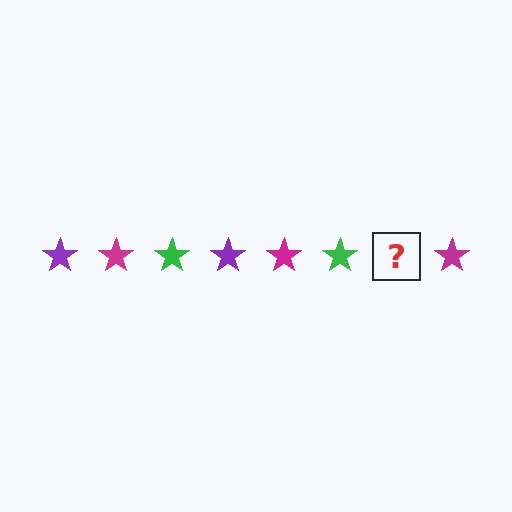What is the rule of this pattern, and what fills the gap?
The rule is that the pattern cycles through purple, magenta, green stars. The gap should be filled with a purple star.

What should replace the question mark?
The question mark should be replaced with a purple star.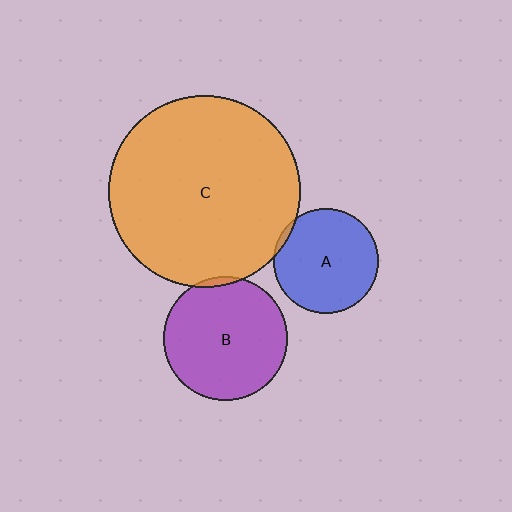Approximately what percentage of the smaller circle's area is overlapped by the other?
Approximately 5%.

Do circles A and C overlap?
Yes.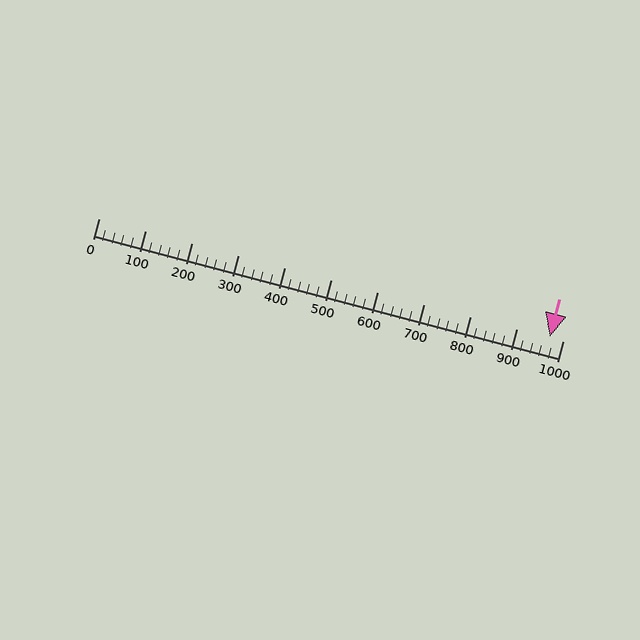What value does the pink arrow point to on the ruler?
The pink arrow points to approximately 972.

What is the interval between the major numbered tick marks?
The major tick marks are spaced 100 units apart.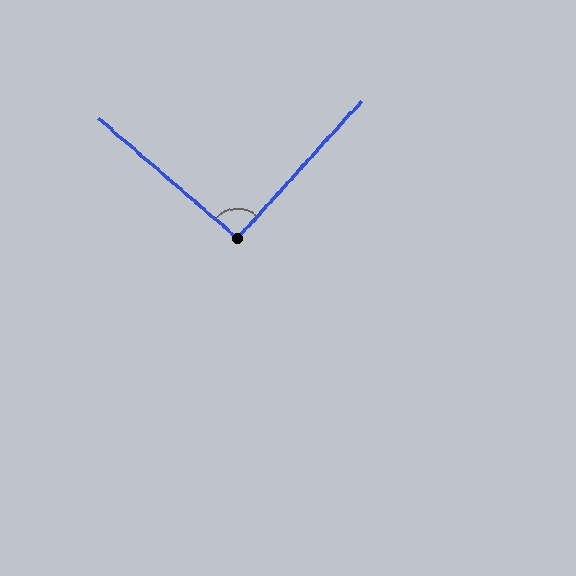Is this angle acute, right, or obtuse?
It is approximately a right angle.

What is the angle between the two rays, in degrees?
Approximately 91 degrees.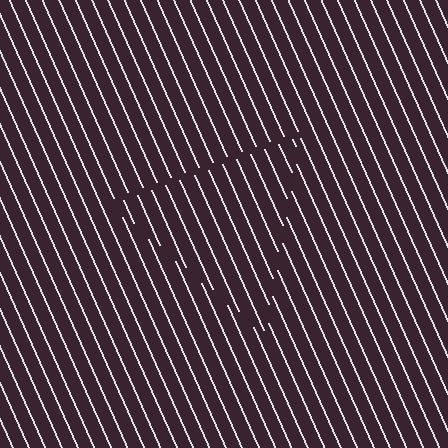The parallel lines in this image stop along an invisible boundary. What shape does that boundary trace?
An illusory triangle. The interior of the shape contains the same grating, shifted by half a period — the contour is defined by the phase discontinuity where line-ends from the inner and outer gratings abut.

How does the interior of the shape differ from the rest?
The interior of the shape contains the same grating, shifted by half a period — the contour is defined by the phase discontinuity where line-ends from the inner and outer gratings abut.